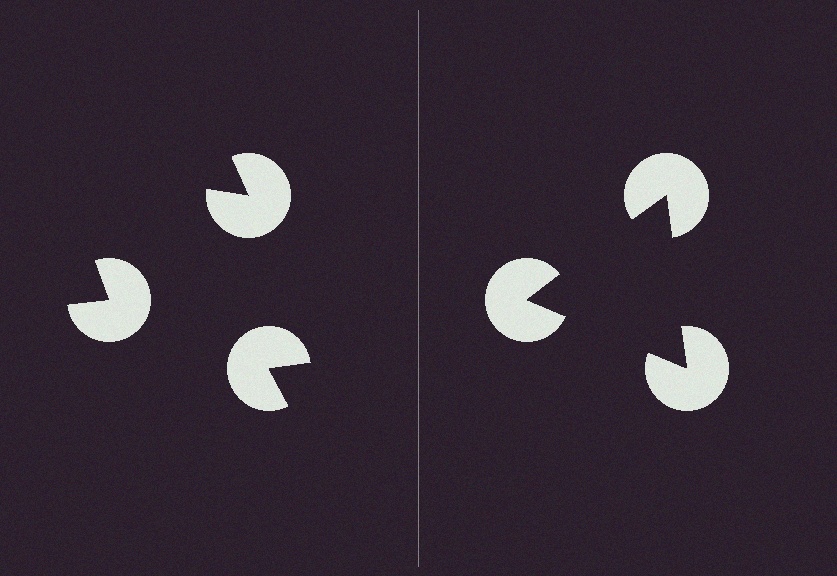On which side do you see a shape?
An illusory triangle appears on the right side. On the left side the wedge cuts are rotated, so no coherent shape forms.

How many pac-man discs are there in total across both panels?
6 — 3 on each side.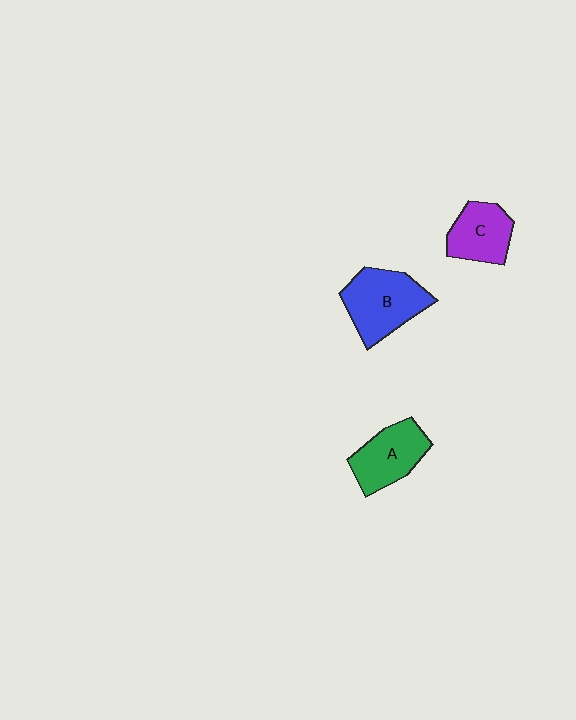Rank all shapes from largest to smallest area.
From largest to smallest: B (blue), A (green), C (purple).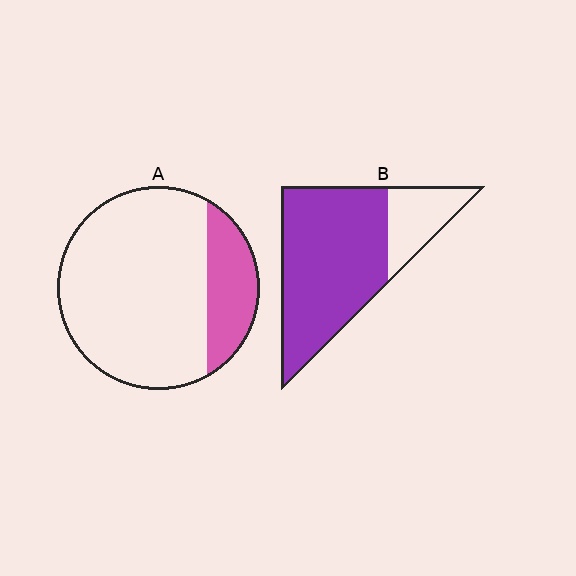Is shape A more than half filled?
No.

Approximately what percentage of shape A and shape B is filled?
A is approximately 20% and B is approximately 75%.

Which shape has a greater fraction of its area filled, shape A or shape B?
Shape B.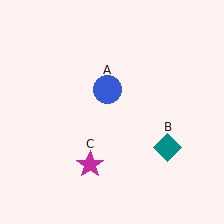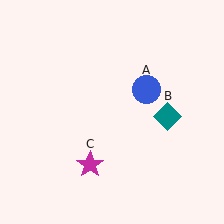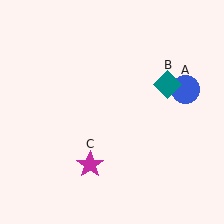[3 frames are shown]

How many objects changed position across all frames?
2 objects changed position: blue circle (object A), teal diamond (object B).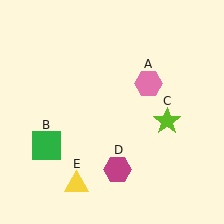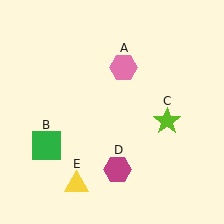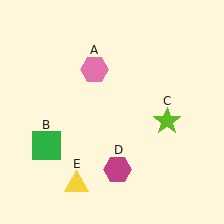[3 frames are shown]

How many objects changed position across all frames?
1 object changed position: pink hexagon (object A).